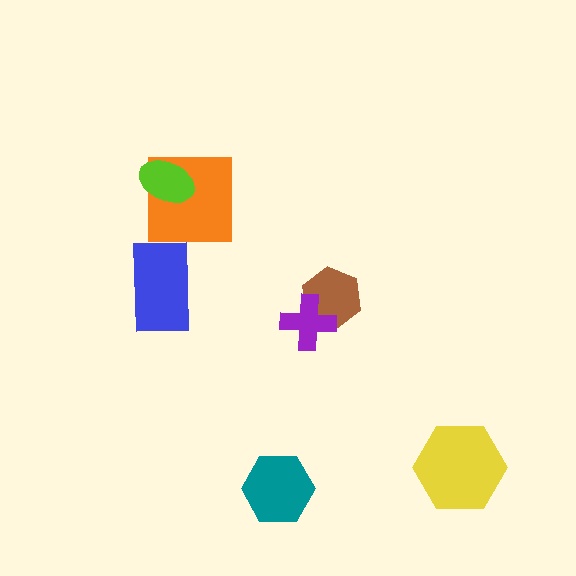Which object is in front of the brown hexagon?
The purple cross is in front of the brown hexagon.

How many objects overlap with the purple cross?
1 object overlaps with the purple cross.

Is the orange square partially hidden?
Yes, it is partially covered by another shape.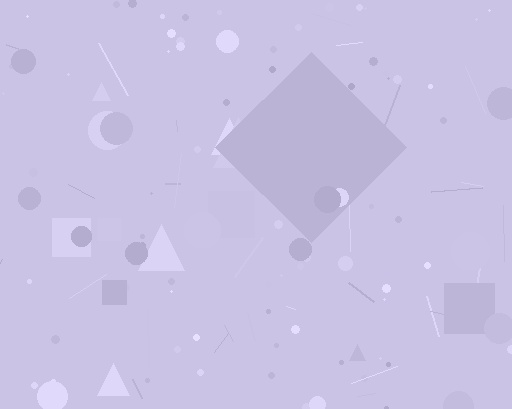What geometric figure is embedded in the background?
A diamond is embedded in the background.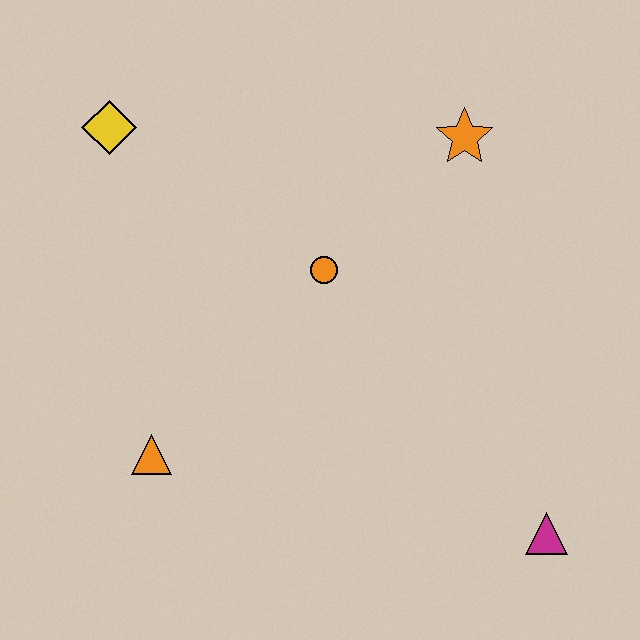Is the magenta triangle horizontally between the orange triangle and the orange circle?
No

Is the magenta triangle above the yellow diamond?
No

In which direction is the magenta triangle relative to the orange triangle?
The magenta triangle is to the right of the orange triangle.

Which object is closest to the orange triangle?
The orange circle is closest to the orange triangle.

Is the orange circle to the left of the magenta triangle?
Yes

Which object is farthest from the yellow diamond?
The magenta triangle is farthest from the yellow diamond.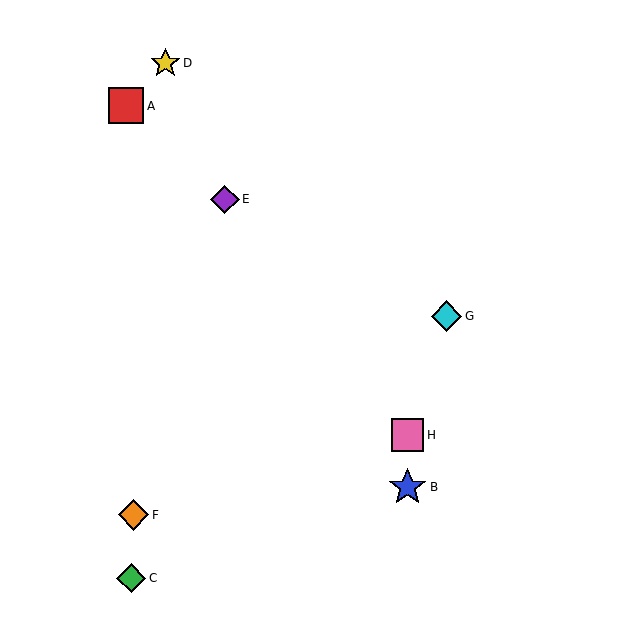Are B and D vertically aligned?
No, B is at x≈408 and D is at x≈165.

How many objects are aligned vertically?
2 objects (B, H) are aligned vertically.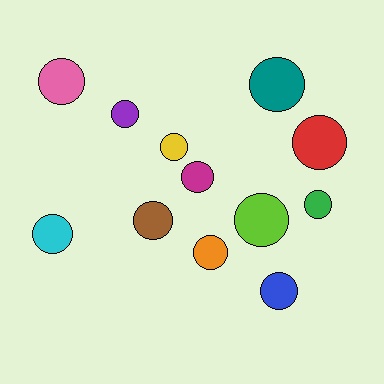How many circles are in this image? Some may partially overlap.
There are 12 circles.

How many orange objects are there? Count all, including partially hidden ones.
There is 1 orange object.